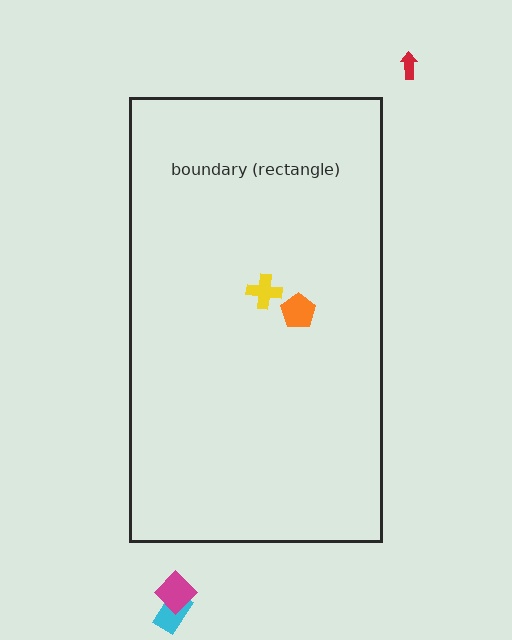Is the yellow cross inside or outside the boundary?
Inside.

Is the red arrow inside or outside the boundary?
Outside.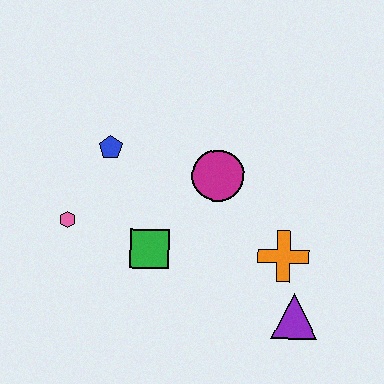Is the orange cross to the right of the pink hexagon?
Yes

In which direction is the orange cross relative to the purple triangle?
The orange cross is above the purple triangle.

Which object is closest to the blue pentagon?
The pink hexagon is closest to the blue pentagon.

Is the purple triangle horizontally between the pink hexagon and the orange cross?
No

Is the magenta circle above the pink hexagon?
Yes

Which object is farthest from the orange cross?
The pink hexagon is farthest from the orange cross.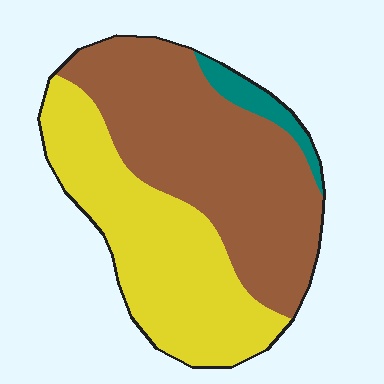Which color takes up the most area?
Brown, at roughly 50%.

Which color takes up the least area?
Teal, at roughly 5%.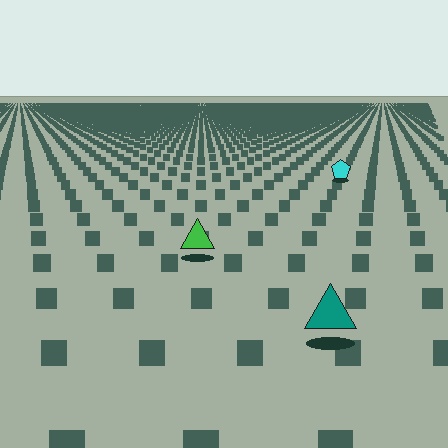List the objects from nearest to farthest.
From nearest to farthest: the teal triangle, the green triangle, the cyan pentagon.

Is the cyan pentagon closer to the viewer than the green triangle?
No. The green triangle is closer — you can tell from the texture gradient: the ground texture is coarser near it.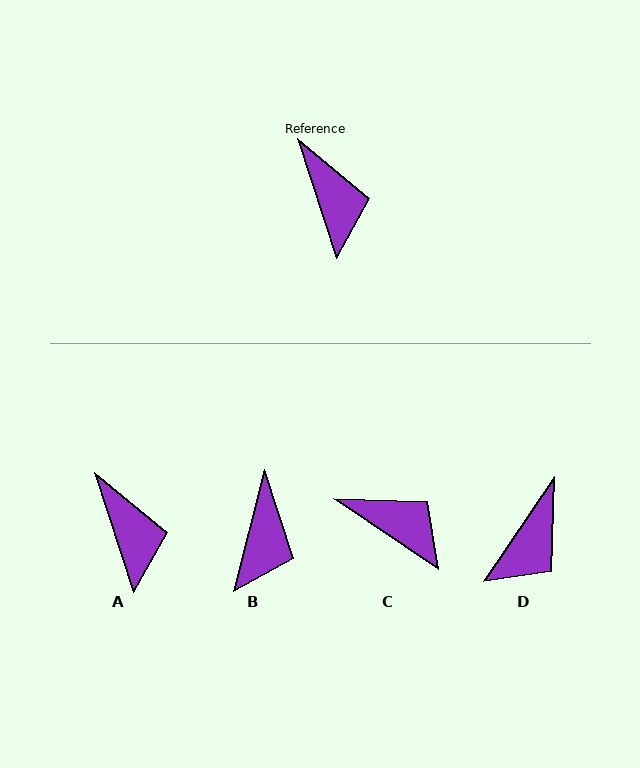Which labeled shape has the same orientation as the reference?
A.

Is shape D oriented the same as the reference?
No, it is off by about 52 degrees.